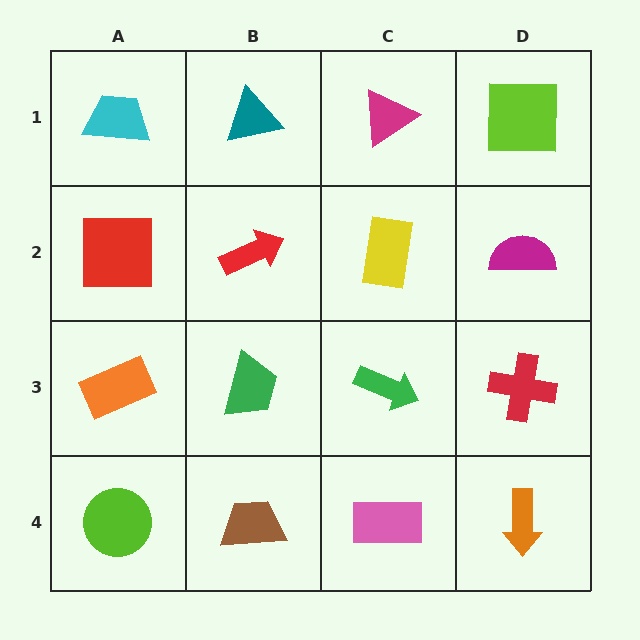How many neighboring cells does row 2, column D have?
3.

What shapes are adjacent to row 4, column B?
A green trapezoid (row 3, column B), a lime circle (row 4, column A), a pink rectangle (row 4, column C).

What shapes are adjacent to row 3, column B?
A red arrow (row 2, column B), a brown trapezoid (row 4, column B), an orange rectangle (row 3, column A), a green arrow (row 3, column C).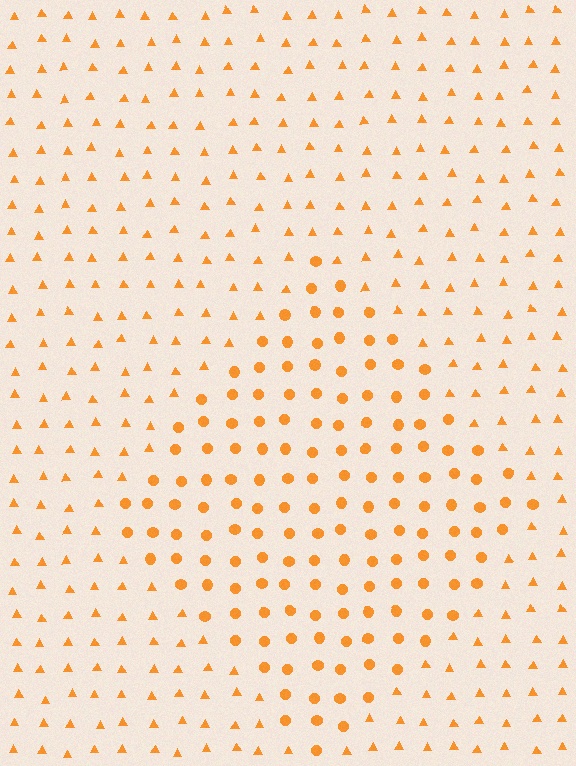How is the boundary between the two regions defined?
The boundary is defined by a change in element shape: circles inside vs. triangles outside. All elements share the same color and spacing.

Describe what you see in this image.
The image is filled with small orange elements arranged in a uniform grid. A diamond-shaped region contains circles, while the surrounding area contains triangles. The boundary is defined purely by the change in element shape.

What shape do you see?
I see a diamond.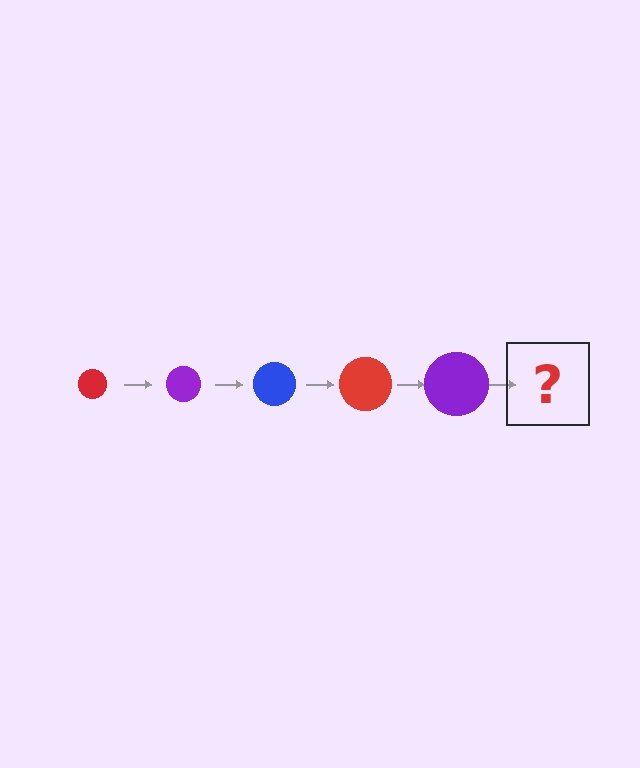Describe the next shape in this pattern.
It should be a blue circle, larger than the previous one.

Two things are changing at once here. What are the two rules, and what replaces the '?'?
The two rules are that the circle grows larger each step and the color cycles through red, purple, and blue. The '?' should be a blue circle, larger than the previous one.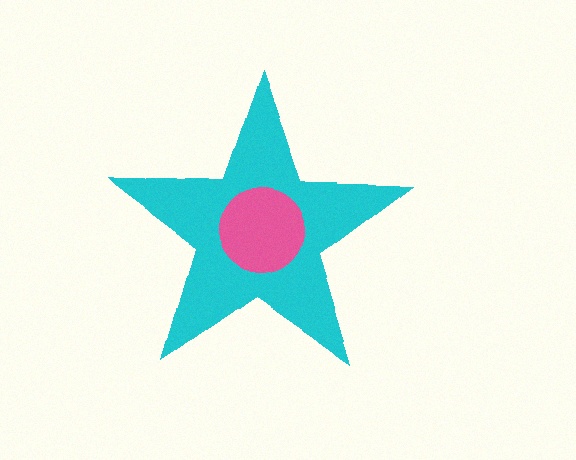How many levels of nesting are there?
2.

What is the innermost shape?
The pink circle.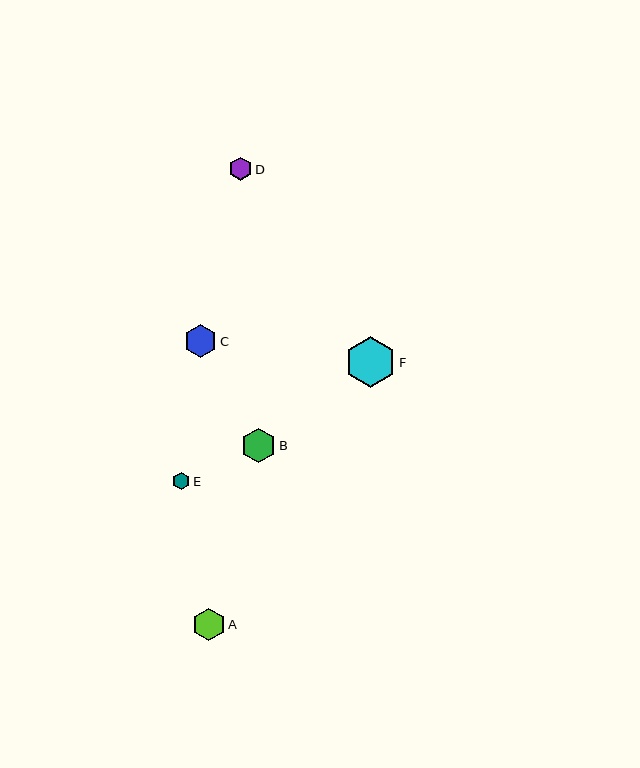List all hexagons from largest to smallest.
From largest to smallest: F, B, A, C, D, E.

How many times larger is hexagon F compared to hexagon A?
Hexagon F is approximately 1.6 times the size of hexagon A.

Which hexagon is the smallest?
Hexagon E is the smallest with a size of approximately 17 pixels.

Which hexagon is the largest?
Hexagon F is the largest with a size of approximately 51 pixels.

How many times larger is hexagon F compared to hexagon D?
Hexagon F is approximately 2.2 times the size of hexagon D.